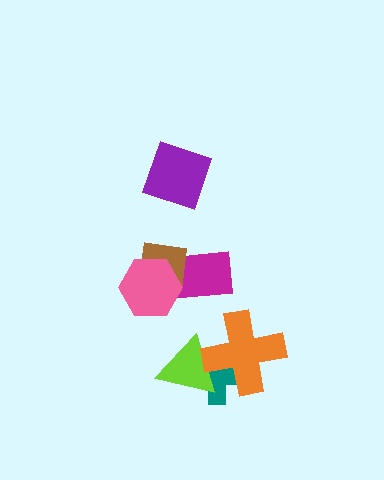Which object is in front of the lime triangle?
The orange cross is in front of the lime triangle.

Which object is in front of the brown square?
The pink hexagon is in front of the brown square.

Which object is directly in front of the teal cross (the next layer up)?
The lime triangle is directly in front of the teal cross.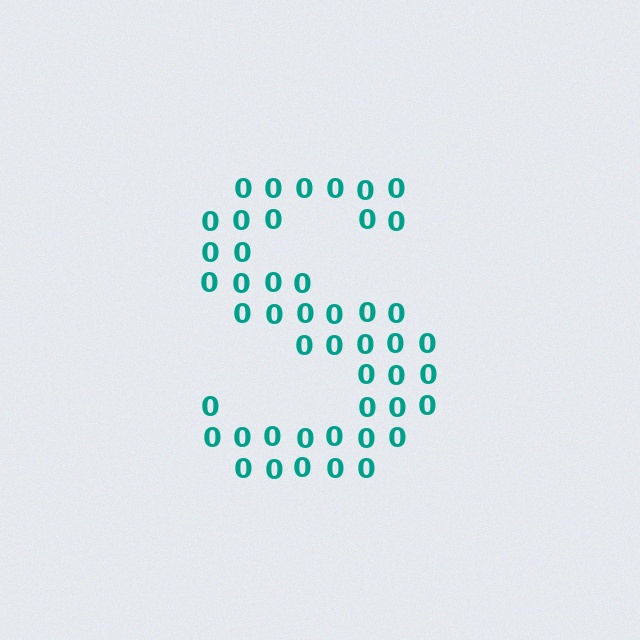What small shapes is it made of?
It is made of small digit 0's.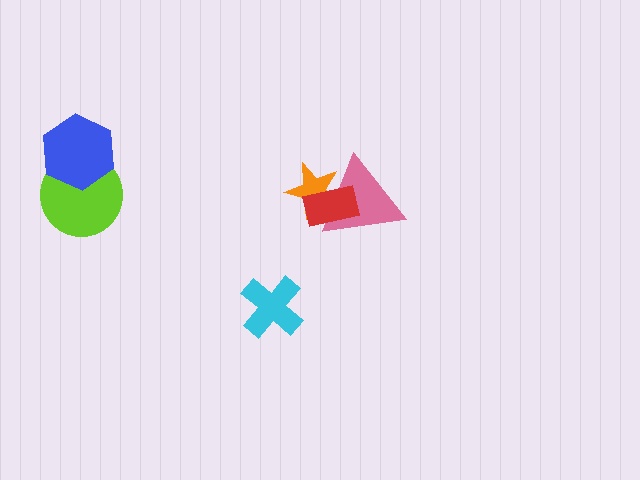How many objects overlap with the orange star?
2 objects overlap with the orange star.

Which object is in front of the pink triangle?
The red rectangle is in front of the pink triangle.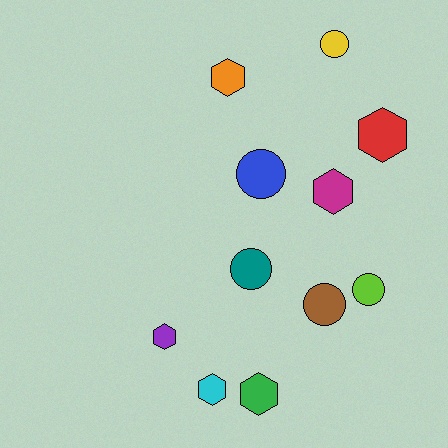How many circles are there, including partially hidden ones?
There are 5 circles.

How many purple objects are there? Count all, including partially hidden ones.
There is 1 purple object.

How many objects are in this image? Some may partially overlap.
There are 11 objects.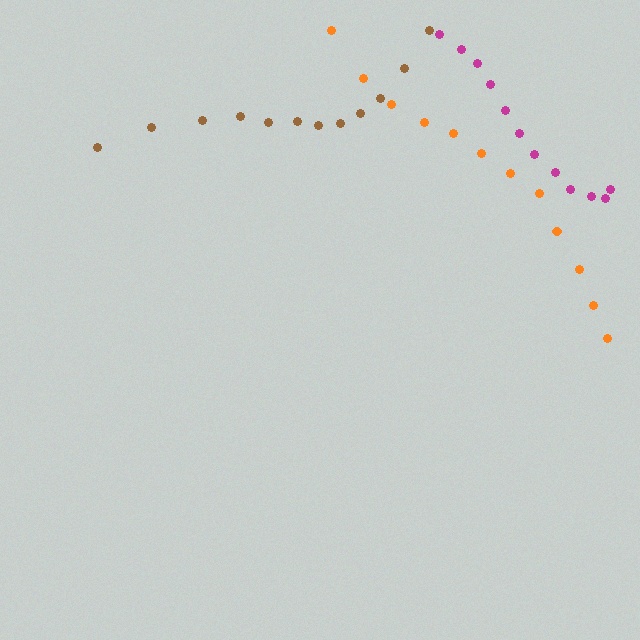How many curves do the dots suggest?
There are 3 distinct paths.